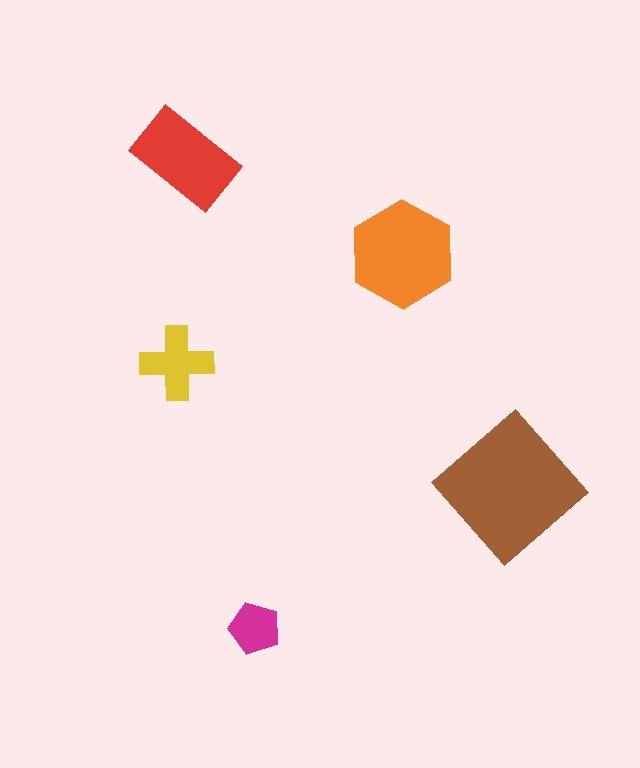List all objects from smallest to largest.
The magenta pentagon, the yellow cross, the red rectangle, the orange hexagon, the brown diamond.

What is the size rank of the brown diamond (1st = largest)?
1st.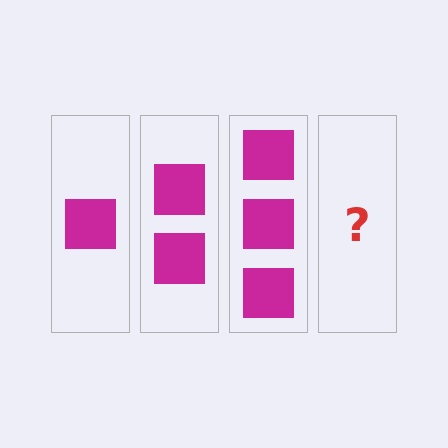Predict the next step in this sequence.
The next step is 4 squares.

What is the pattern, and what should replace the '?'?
The pattern is that each step adds one more square. The '?' should be 4 squares.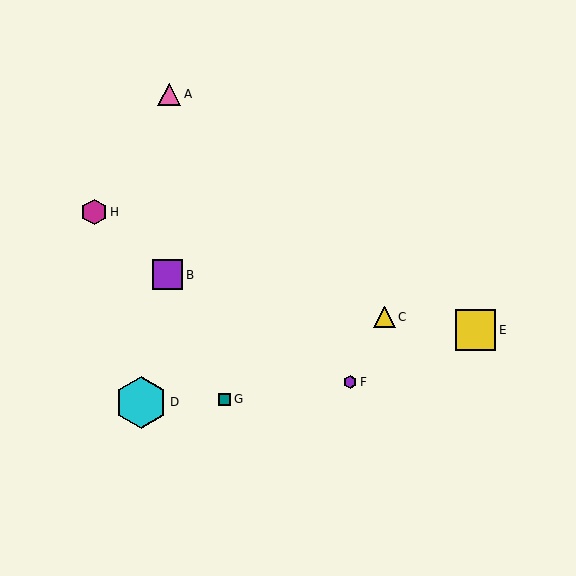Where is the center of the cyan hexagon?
The center of the cyan hexagon is at (141, 402).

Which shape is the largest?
The cyan hexagon (labeled D) is the largest.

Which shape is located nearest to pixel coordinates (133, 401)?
The cyan hexagon (labeled D) at (141, 402) is nearest to that location.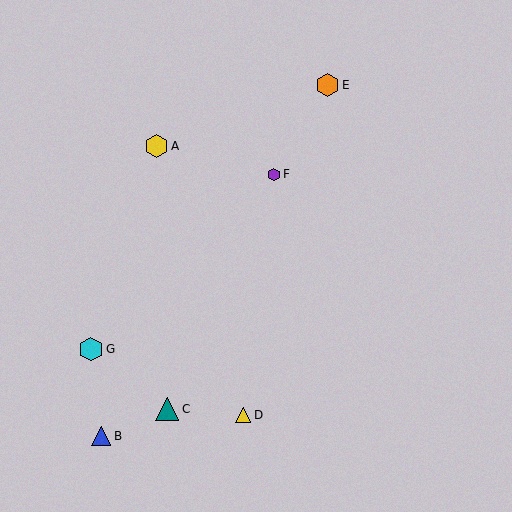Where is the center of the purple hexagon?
The center of the purple hexagon is at (274, 174).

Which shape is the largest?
The cyan hexagon (labeled G) is the largest.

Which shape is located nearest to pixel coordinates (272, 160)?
The purple hexagon (labeled F) at (274, 174) is nearest to that location.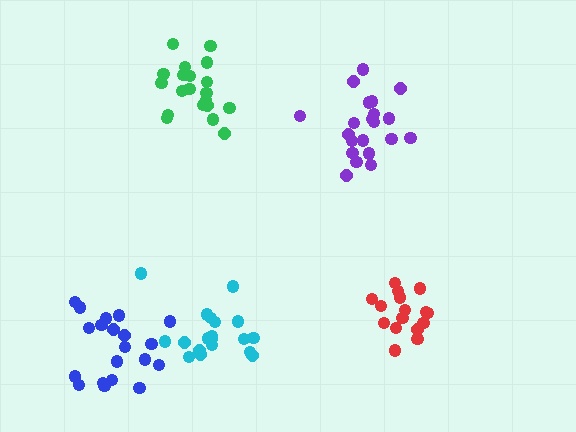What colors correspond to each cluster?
The clusters are colored: green, cyan, purple, red, blue.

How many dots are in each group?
Group 1: 20 dots, Group 2: 19 dots, Group 3: 21 dots, Group 4: 16 dots, Group 5: 20 dots (96 total).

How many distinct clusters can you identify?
There are 5 distinct clusters.